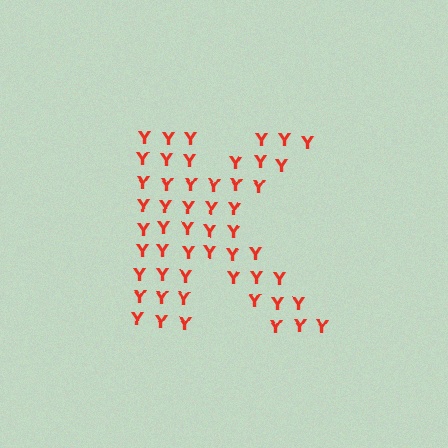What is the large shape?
The large shape is the letter K.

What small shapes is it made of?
It is made of small letter Y's.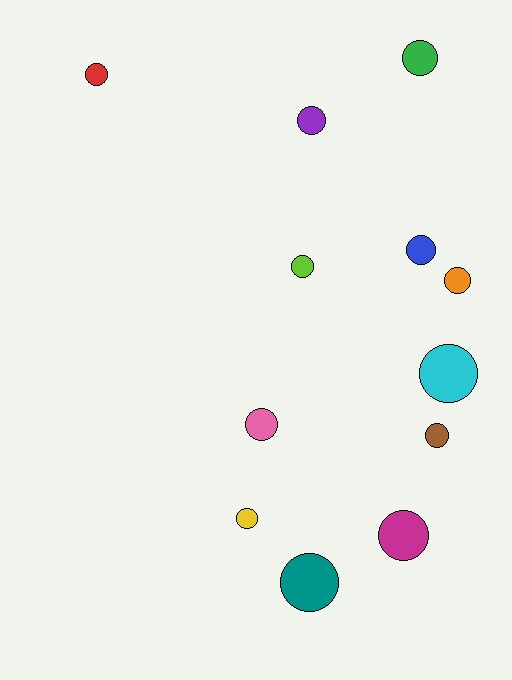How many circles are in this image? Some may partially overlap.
There are 12 circles.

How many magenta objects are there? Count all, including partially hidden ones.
There is 1 magenta object.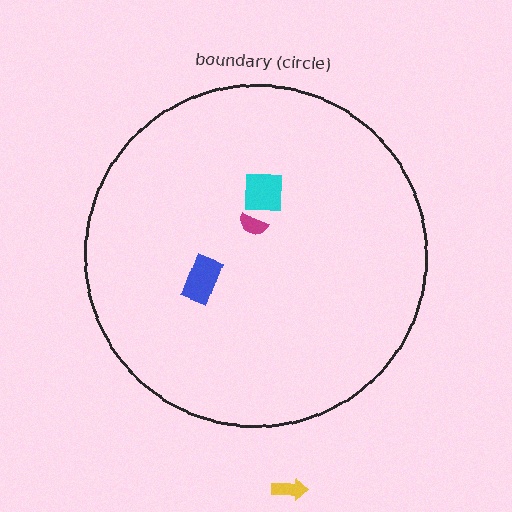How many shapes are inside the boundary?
3 inside, 1 outside.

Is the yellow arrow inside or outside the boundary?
Outside.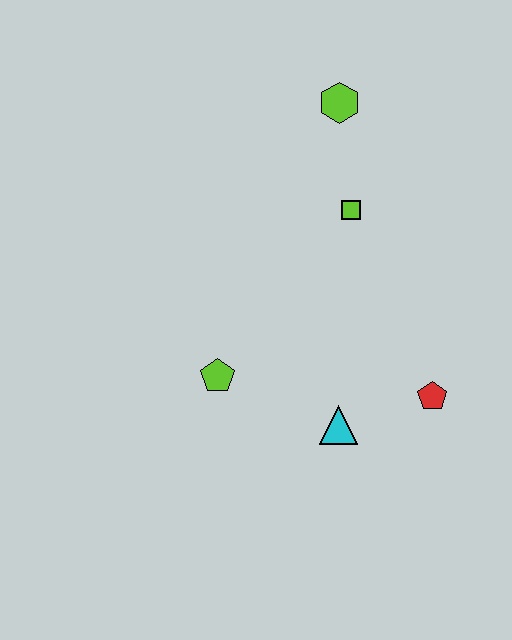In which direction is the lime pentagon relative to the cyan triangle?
The lime pentagon is to the left of the cyan triangle.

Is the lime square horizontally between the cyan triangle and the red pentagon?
Yes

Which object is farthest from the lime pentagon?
The lime hexagon is farthest from the lime pentagon.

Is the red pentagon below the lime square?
Yes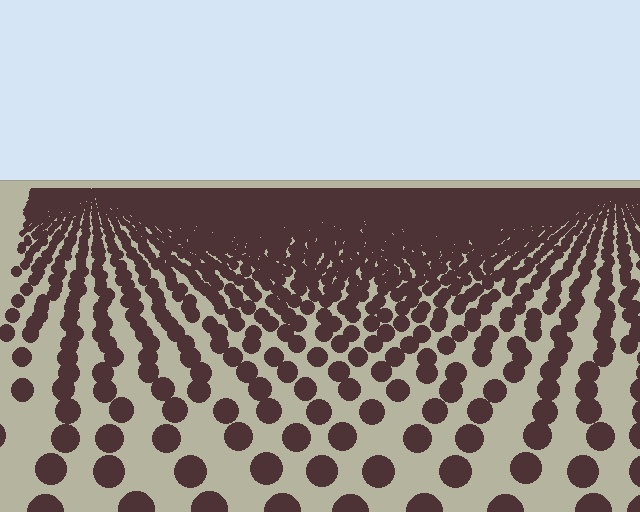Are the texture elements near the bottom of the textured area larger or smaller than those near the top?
Larger. Near the bottom, elements are closer to the viewer and appear at a bigger on-screen size.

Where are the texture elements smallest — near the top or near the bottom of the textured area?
Near the top.